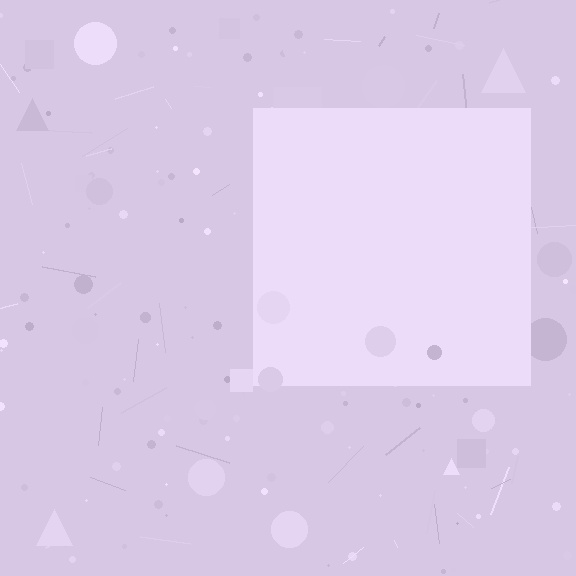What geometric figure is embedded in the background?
A square is embedded in the background.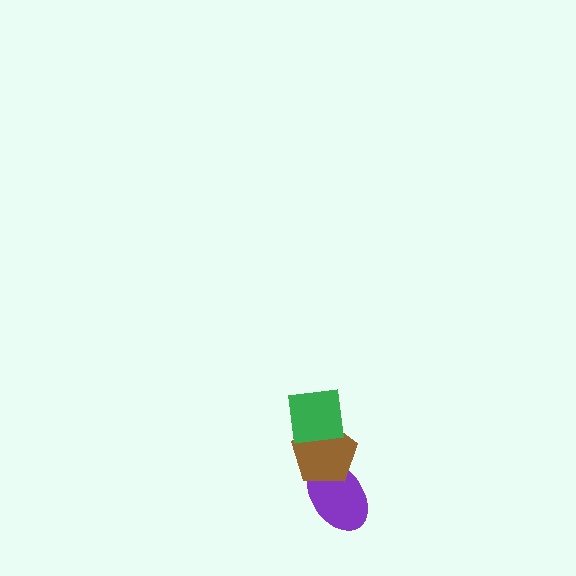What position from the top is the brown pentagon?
The brown pentagon is 2nd from the top.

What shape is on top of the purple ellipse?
The brown pentagon is on top of the purple ellipse.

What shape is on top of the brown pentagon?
The green square is on top of the brown pentagon.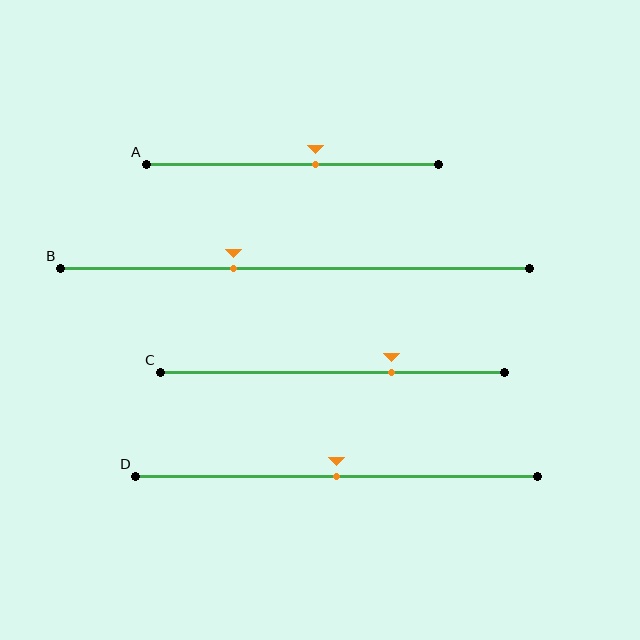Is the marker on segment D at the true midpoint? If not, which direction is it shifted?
Yes, the marker on segment D is at the true midpoint.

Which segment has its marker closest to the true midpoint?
Segment D has its marker closest to the true midpoint.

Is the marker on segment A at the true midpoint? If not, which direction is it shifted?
No, the marker on segment A is shifted to the right by about 8% of the segment length.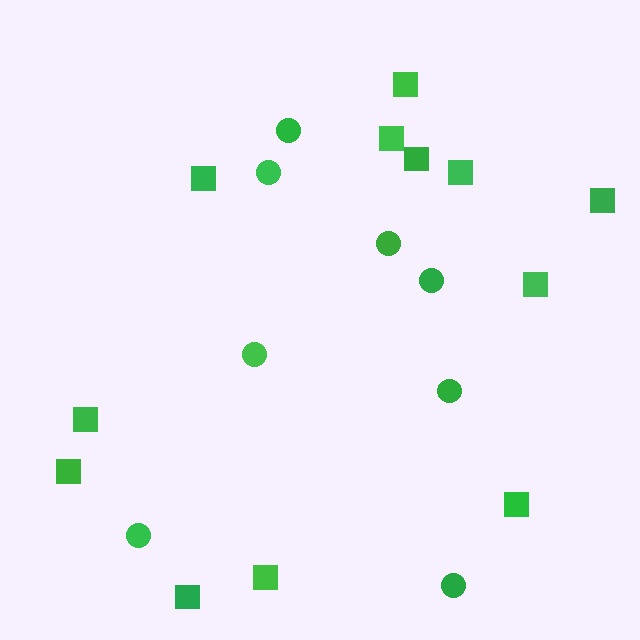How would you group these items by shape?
There are 2 groups: one group of squares (12) and one group of circles (8).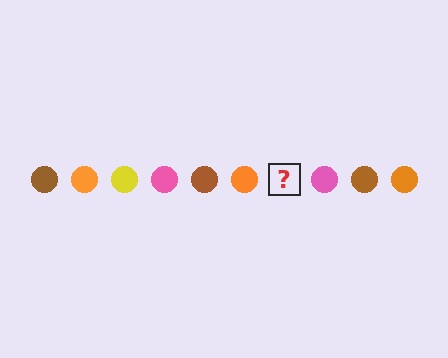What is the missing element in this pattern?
The missing element is a yellow circle.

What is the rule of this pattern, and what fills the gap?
The rule is that the pattern cycles through brown, orange, yellow, pink circles. The gap should be filled with a yellow circle.